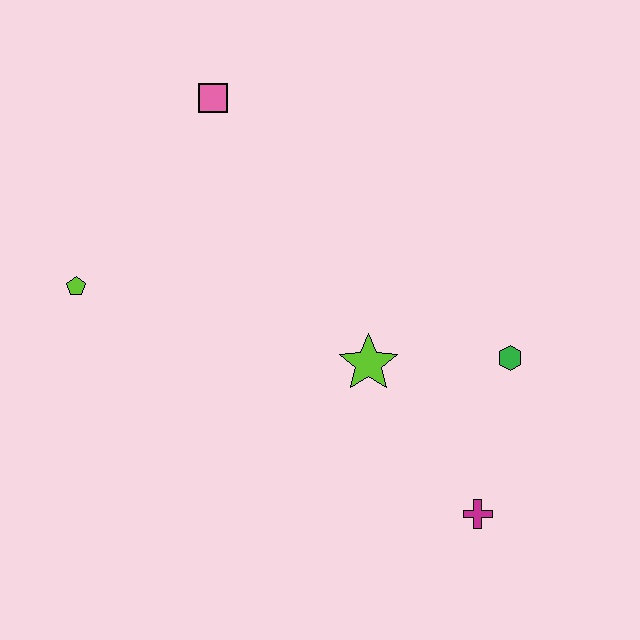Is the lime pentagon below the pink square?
Yes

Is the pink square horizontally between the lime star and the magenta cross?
No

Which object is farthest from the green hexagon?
The lime pentagon is farthest from the green hexagon.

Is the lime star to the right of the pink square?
Yes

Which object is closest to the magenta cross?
The green hexagon is closest to the magenta cross.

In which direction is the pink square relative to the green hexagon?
The pink square is to the left of the green hexagon.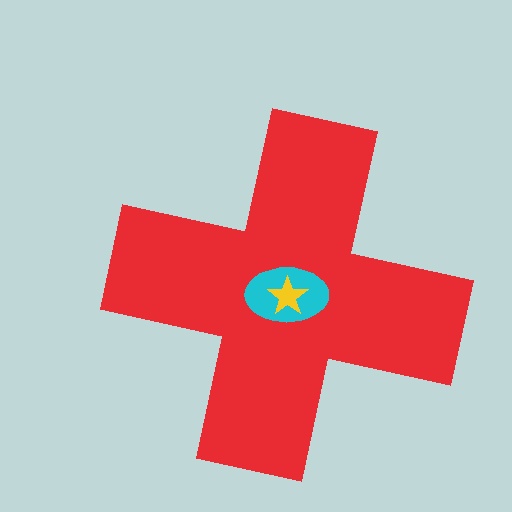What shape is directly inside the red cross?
The cyan ellipse.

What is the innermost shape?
The yellow star.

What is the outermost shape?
The red cross.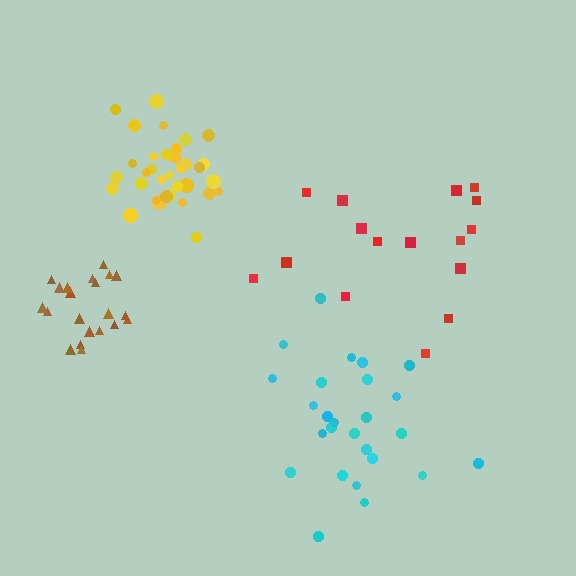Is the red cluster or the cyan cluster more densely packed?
Cyan.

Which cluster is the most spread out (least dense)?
Red.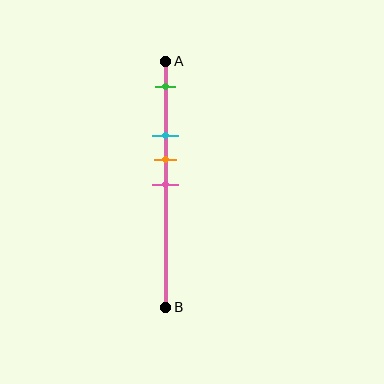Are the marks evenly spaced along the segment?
No, the marks are not evenly spaced.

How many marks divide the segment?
There are 4 marks dividing the segment.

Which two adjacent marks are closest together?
The orange and pink marks are the closest adjacent pair.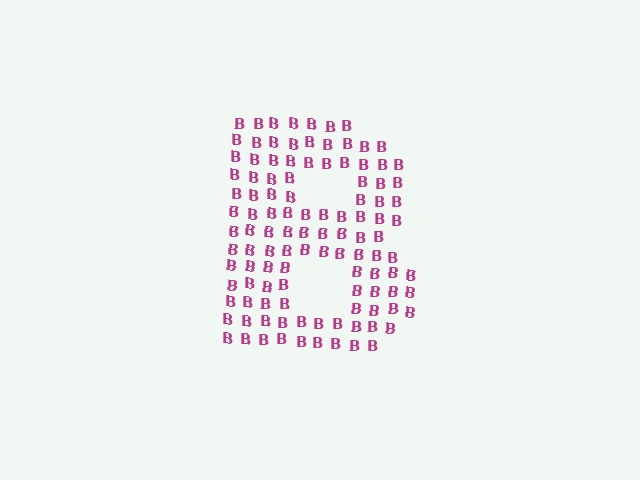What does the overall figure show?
The overall figure shows the letter B.